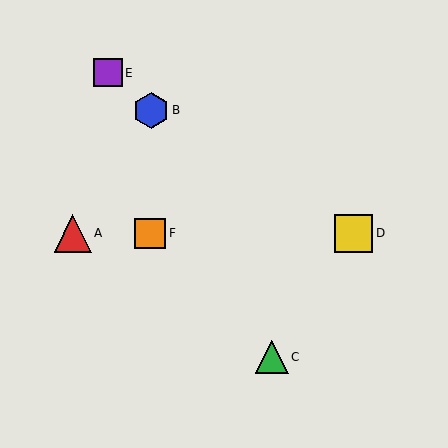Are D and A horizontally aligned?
Yes, both are at y≈233.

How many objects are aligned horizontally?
3 objects (A, D, F) are aligned horizontally.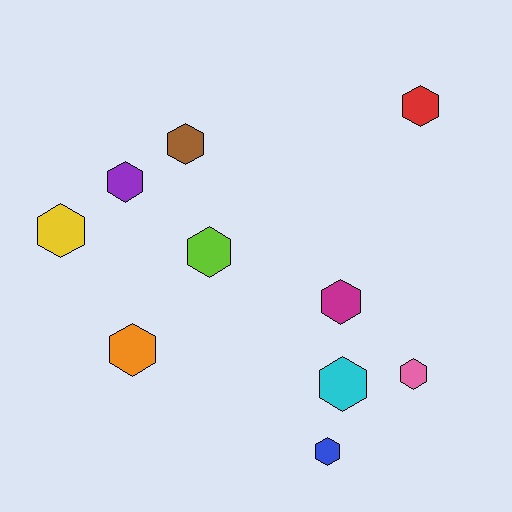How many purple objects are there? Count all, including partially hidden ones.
There is 1 purple object.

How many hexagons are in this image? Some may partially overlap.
There are 10 hexagons.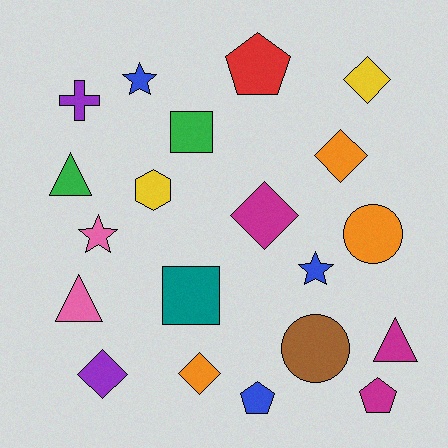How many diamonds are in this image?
There are 5 diamonds.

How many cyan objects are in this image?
There are no cyan objects.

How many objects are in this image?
There are 20 objects.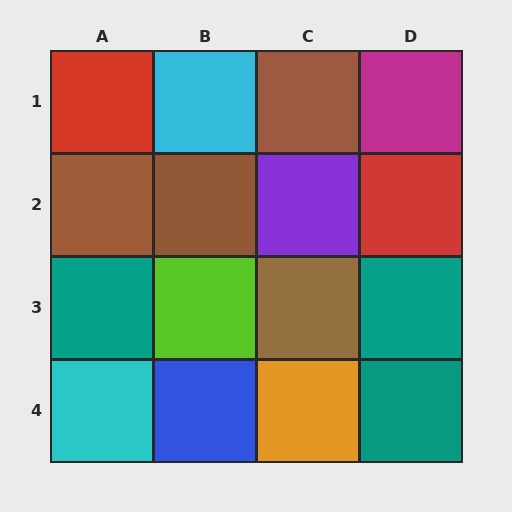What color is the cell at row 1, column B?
Cyan.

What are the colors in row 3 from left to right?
Teal, lime, brown, teal.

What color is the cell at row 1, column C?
Brown.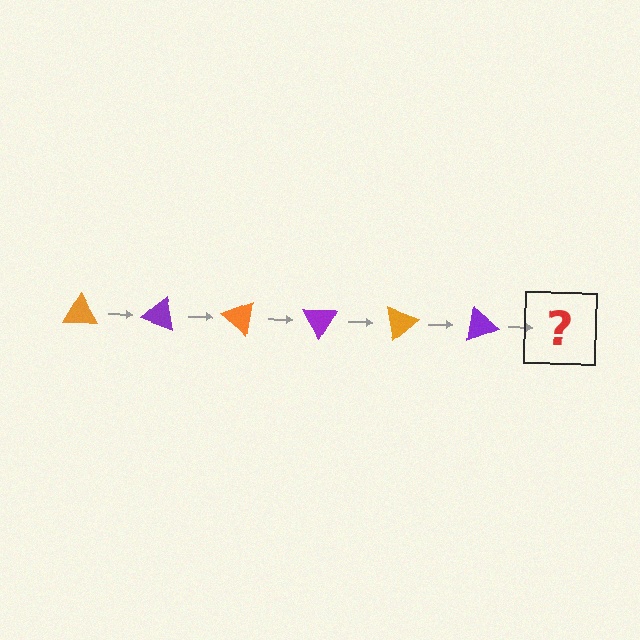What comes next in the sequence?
The next element should be an orange triangle, rotated 120 degrees from the start.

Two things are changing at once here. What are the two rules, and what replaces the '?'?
The two rules are that it rotates 20 degrees each step and the color cycles through orange and purple. The '?' should be an orange triangle, rotated 120 degrees from the start.